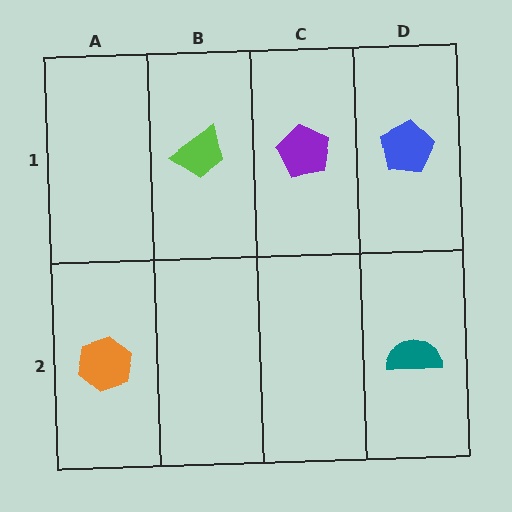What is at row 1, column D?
A blue pentagon.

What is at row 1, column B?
A lime trapezoid.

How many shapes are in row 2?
2 shapes.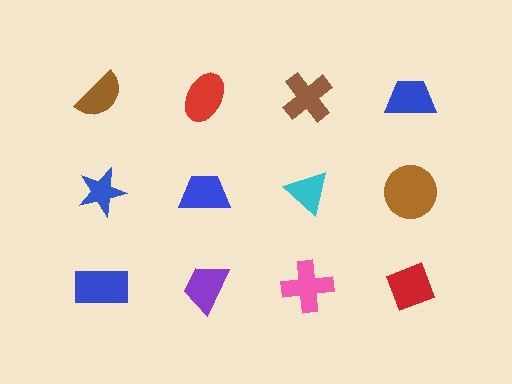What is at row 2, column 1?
A blue star.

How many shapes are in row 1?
4 shapes.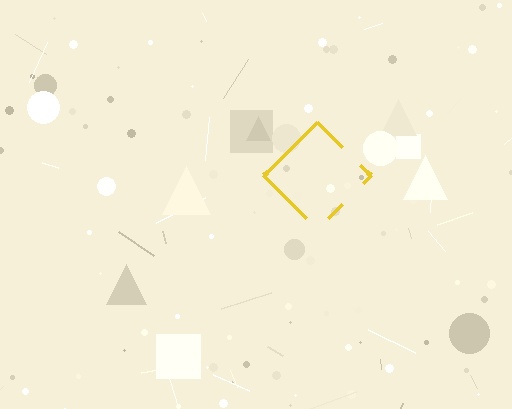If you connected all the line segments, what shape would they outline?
They would outline a diamond.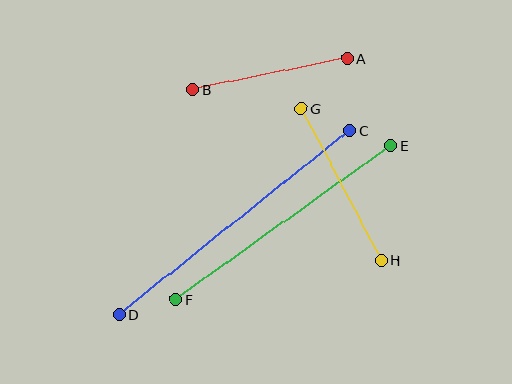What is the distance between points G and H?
The distance is approximately 172 pixels.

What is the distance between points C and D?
The distance is approximately 295 pixels.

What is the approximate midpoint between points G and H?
The midpoint is at approximately (341, 184) pixels.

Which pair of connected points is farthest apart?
Points C and D are farthest apart.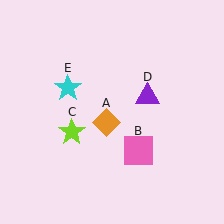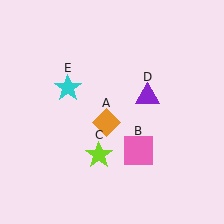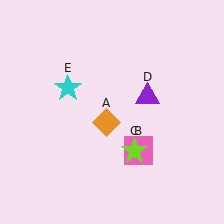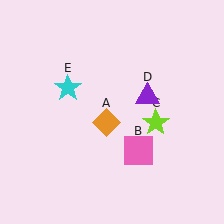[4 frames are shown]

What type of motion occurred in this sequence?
The lime star (object C) rotated counterclockwise around the center of the scene.